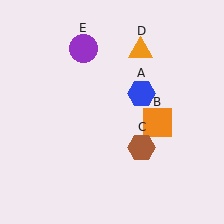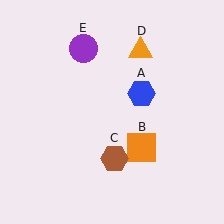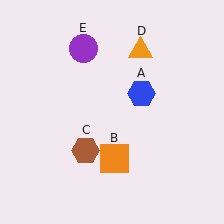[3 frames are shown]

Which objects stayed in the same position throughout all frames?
Blue hexagon (object A) and orange triangle (object D) and purple circle (object E) remained stationary.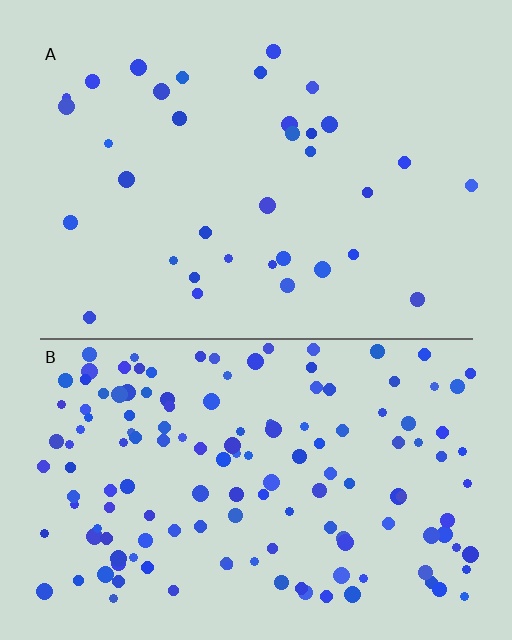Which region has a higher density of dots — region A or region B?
B (the bottom).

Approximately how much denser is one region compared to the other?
Approximately 4.2× — region B over region A.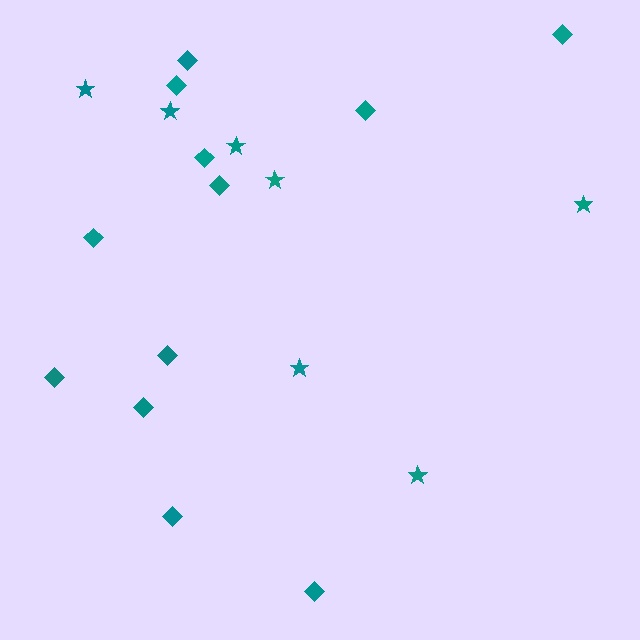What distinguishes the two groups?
There are 2 groups: one group of diamonds (12) and one group of stars (7).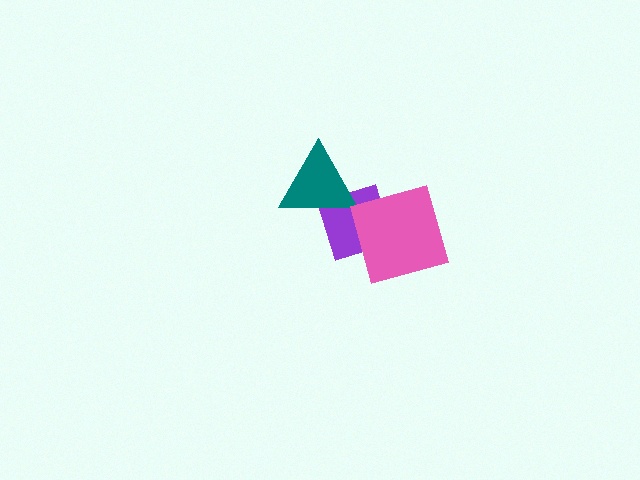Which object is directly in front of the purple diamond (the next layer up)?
The teal triangle is directly in front of the purple diamond.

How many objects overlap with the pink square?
1 object overlaps with the pink square.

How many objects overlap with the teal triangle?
1 object overlaps with the teal triangle.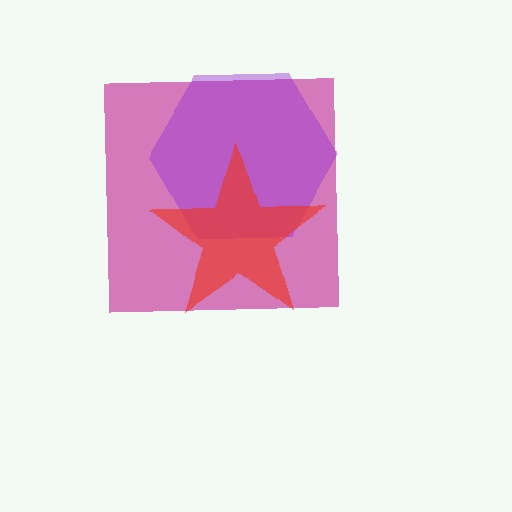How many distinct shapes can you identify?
There are 3 distinct shapes: a magenta square, a purple hexagon, a red star.